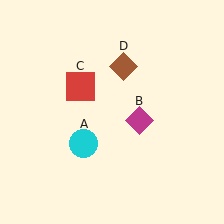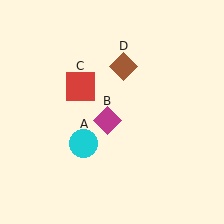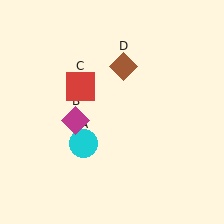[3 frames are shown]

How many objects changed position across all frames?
1 object changed position: magenta diamond (object B).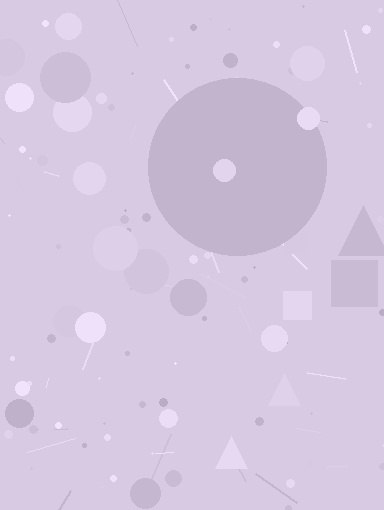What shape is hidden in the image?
A circle is hidden in the image.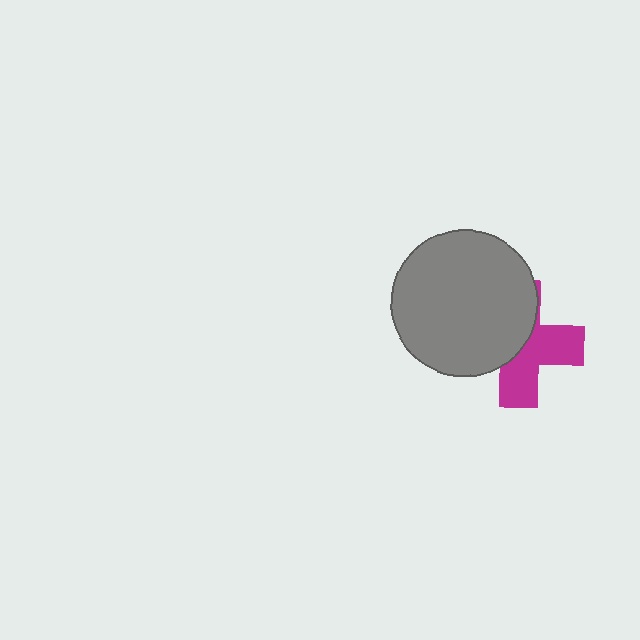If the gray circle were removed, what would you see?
You would see the complete magenta cross.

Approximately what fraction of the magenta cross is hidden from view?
Roughly 51% of the magenta cross is hidden behind the gray circle.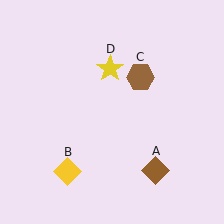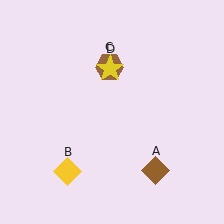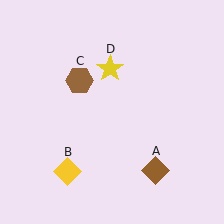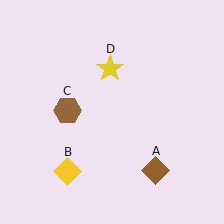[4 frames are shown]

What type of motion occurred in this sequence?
The brown hexagon (object C) rotated counterclockwise around the center of the scene.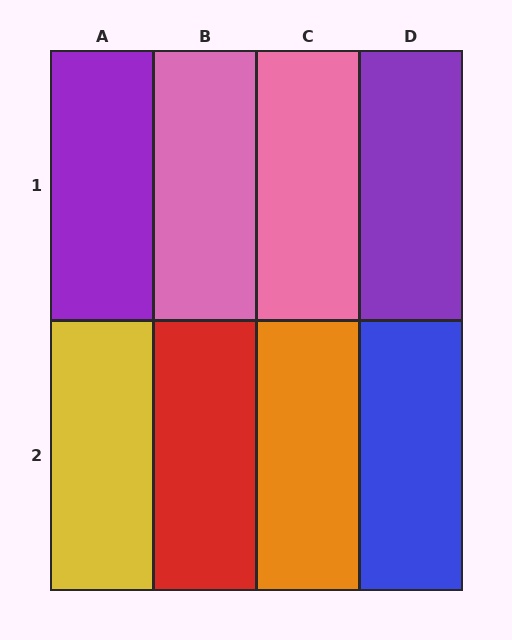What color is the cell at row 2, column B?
Red.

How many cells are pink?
2 cells are pink.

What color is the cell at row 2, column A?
Yellow.